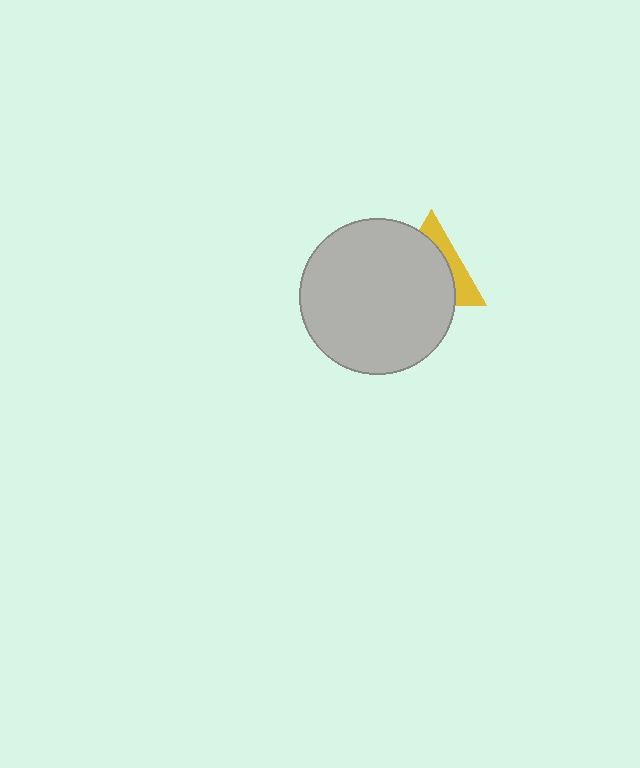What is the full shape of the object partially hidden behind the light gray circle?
The partially hidden object is a yellow triangle.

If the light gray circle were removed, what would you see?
You would see the complete yellow triangle.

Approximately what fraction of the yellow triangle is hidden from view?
Roughly 68% of the yellow triangle is hidden behind the light gray circle.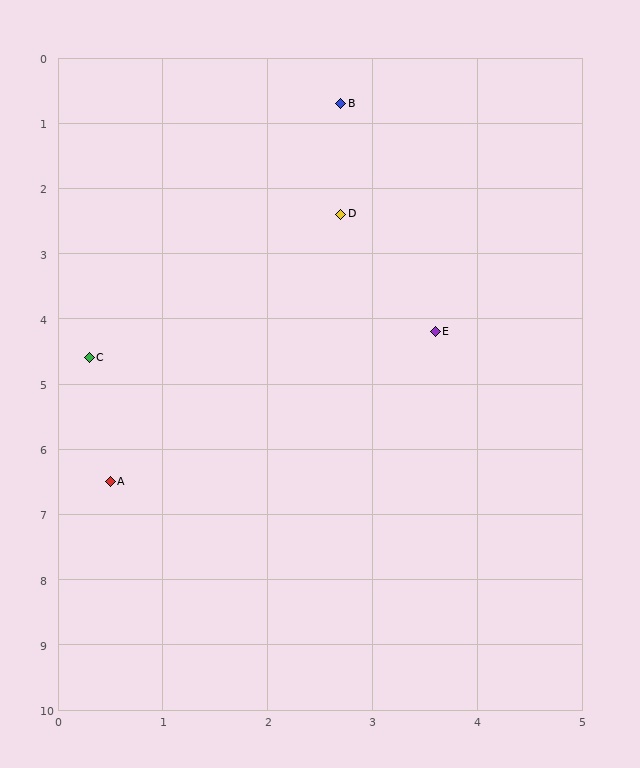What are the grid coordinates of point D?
Point D is at approximately (2.7, 2.4).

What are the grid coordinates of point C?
Point C is at approximately (0.3, 4.6).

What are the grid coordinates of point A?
Point A is at approximately (0.5, 6.5).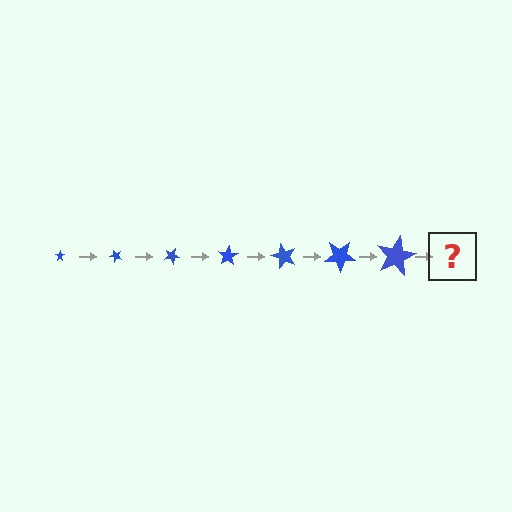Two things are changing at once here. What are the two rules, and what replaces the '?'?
The two rules are that the star grows larger each step and it rotates 50 degrees each step. The '?' should be a star, larger than the previous one and rotated 350 degrees from the start.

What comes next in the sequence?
The next element should be a star, larger than the previous one and rotated 350 degrees from the start.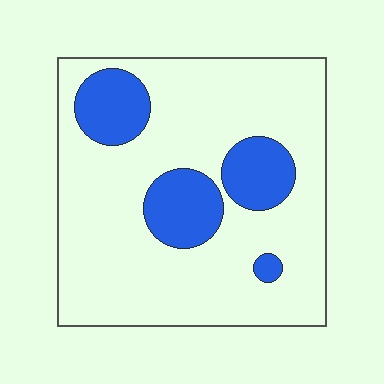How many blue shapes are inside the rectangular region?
4.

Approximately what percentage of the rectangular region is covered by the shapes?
Approximately 20%.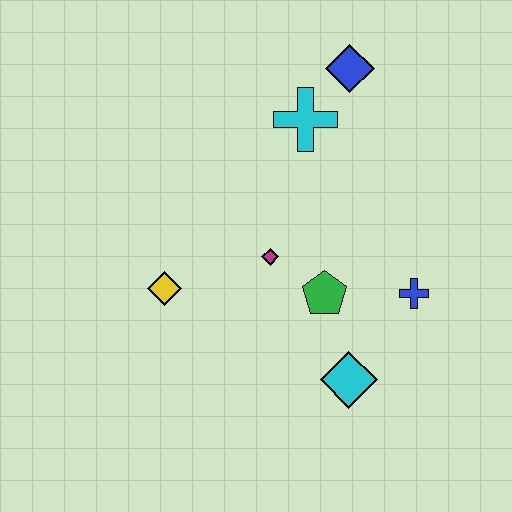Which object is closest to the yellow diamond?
The magenta diamond is closest to the yellow diamond.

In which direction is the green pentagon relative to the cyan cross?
The green pentagon is below the cyan cross.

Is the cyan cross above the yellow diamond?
Yes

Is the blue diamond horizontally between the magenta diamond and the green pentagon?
No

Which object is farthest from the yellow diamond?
The blue diamond is farthest from the yellow diamond.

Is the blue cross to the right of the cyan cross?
Yes